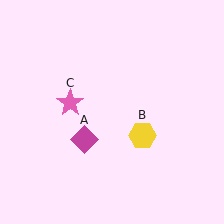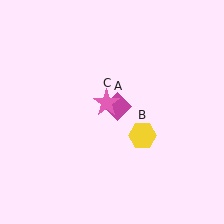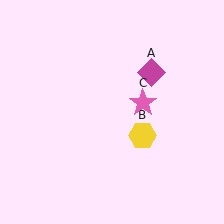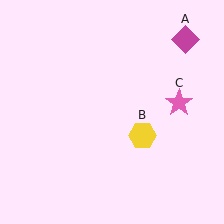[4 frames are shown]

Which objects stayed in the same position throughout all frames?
Yellow hexagon (object B) remained stationary.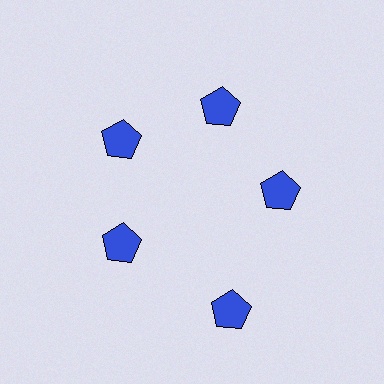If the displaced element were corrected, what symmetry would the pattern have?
It would have 5-fold rotational symmetry — the pattern would map onto itself every 72 degrees.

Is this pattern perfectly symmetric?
No. The 5 blue pentagons are arranged in a ring, but one element near the 5 o'clock position is pushed outward from the center, breaking the 5-fold rotational symmetry.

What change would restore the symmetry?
The symmetry would be restored by moving it inward, back onto the ring so that all 5 pentagons sit at equal angles and equal distance from the center.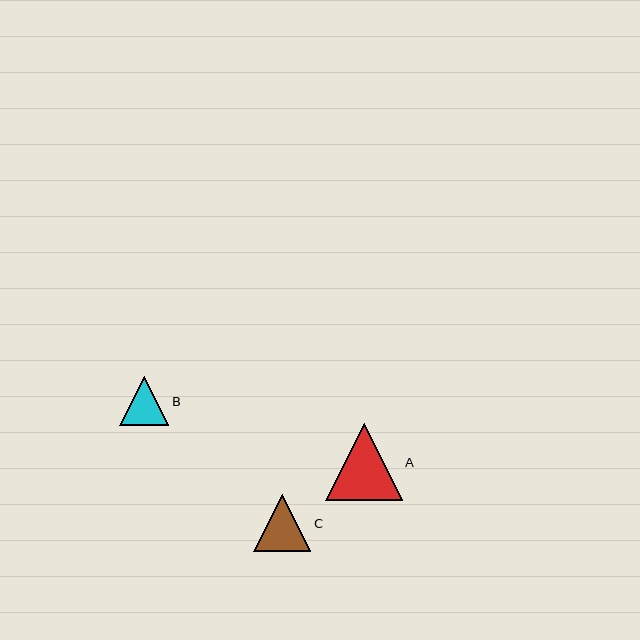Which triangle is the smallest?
Triangle B is the smallest with a size of approximately 50 pixels.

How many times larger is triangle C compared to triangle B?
Triangle C is approximately 1.1 times the size of triangle B.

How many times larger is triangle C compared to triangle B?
Triangle C is approximately 1.1 times the size of triangle B.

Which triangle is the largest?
Triangle A is the largest with a size of approximately 77 pixels.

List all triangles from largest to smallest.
From largest to smallest: A, C, B.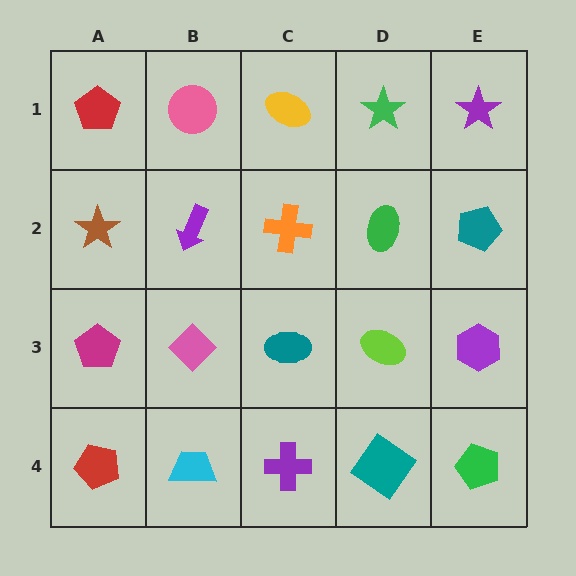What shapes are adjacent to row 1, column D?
A green ellipse (row 2, column D), a yellow ellipse (row 1, column C), a purple star (row 1, column E).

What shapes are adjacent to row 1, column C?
An orange cross (row 2, column C), a pink circle (row 1, column B), a green star (row 1, column D).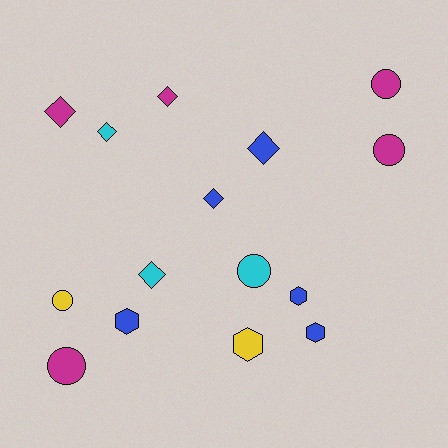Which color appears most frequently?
Blue, with 5 objects.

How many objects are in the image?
There are 15 objects.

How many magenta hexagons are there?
There are no magenta hexagons.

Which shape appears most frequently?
Diamond, with 6 objects.